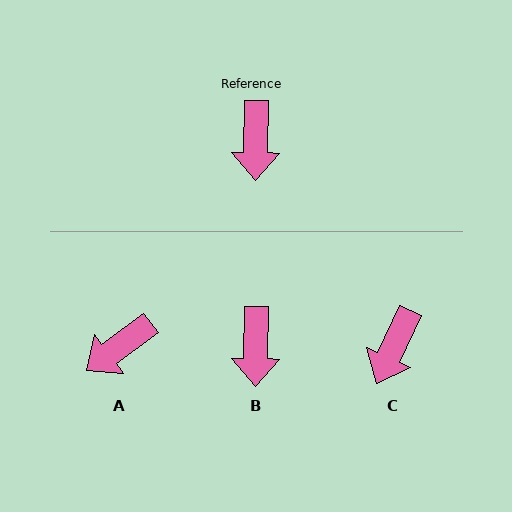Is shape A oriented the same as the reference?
No, it is off by about 53 degrees.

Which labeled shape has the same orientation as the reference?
B.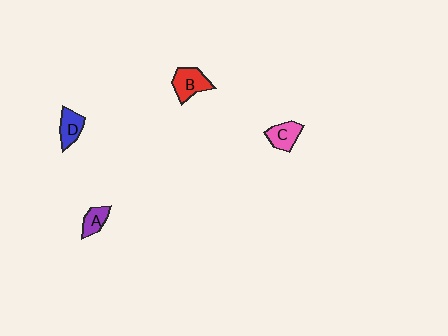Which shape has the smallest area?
Shape A (purple).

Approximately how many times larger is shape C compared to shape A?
Approximately 1.3 times.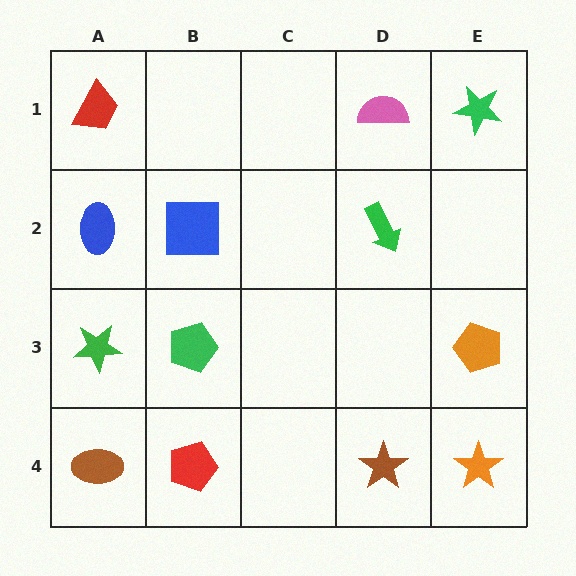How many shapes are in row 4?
4 shapes.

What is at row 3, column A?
A green star.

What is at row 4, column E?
An orange star.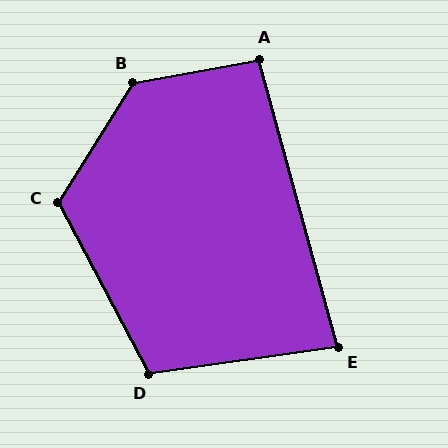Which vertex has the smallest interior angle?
E, at approximately 83 degrees.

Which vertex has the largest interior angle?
B, at approximately 133 degrees.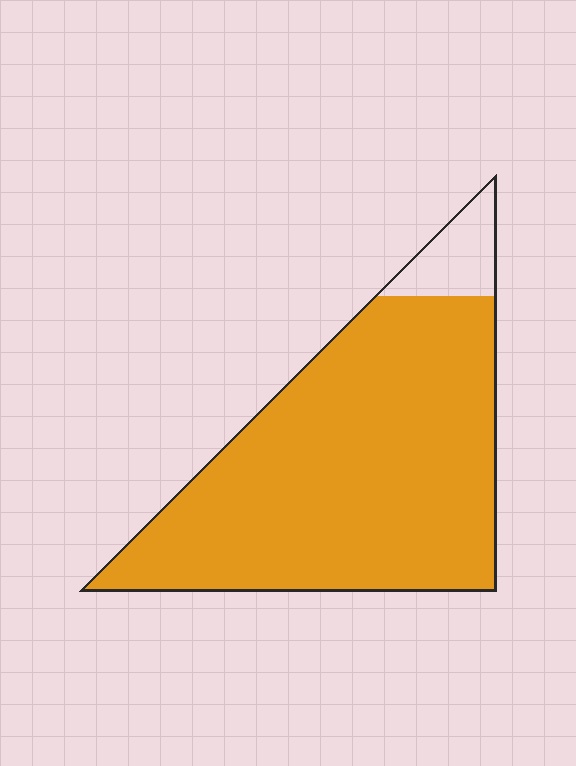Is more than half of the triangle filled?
Yes.